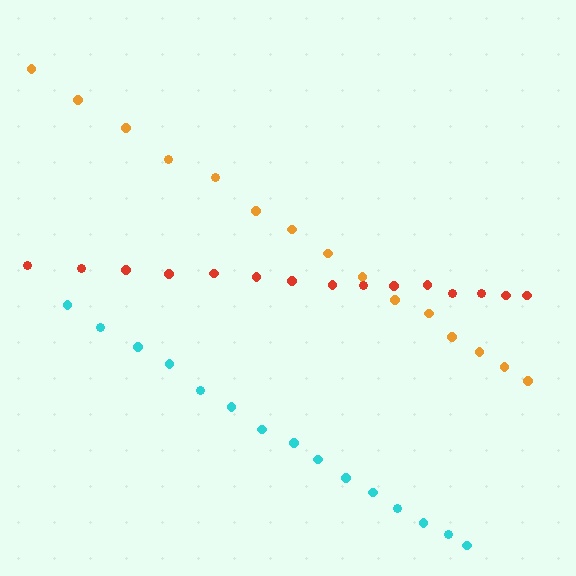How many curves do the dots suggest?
There are 3 distinct paths.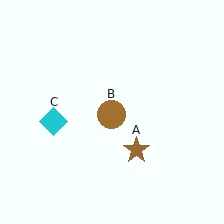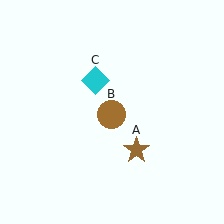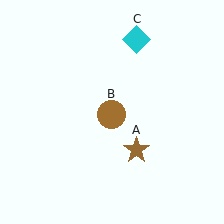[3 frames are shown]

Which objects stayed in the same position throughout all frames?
Brown star (object A) and brown circle (object B) remained stationary.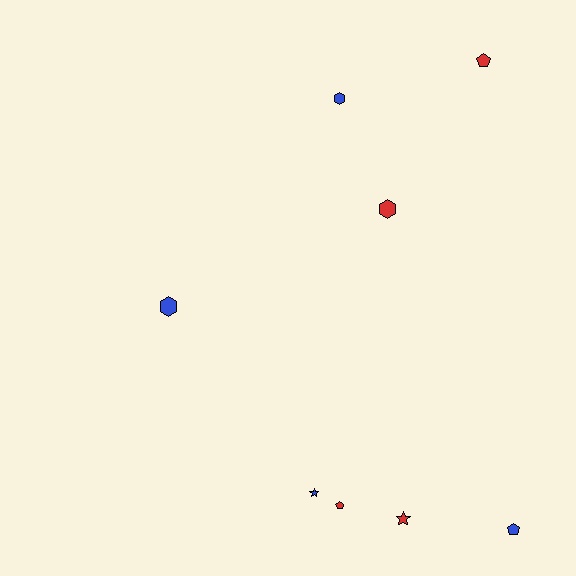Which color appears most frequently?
Blue, with 4 objects.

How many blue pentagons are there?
There is 1 blue pentagon.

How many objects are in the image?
There are 8 objects.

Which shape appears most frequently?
Pentagon, with 3 objects.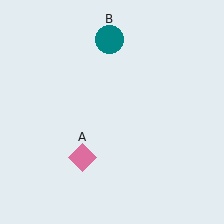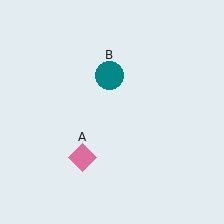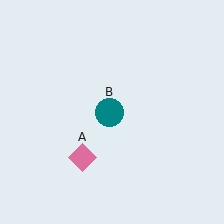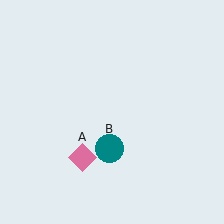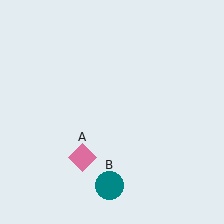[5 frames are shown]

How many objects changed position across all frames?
1 object changed position: teal circle (object B).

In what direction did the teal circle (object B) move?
The teal circle (object B) moved down.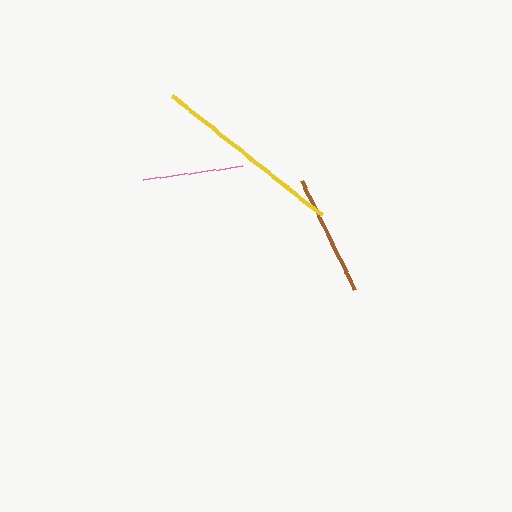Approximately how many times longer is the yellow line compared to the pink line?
The yellow line is approximately 1.9 times the length of the pink line.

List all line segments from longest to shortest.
From longest to shortest: yellow, brown, pink.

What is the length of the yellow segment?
The yellow segment is approximately 191 pixels long.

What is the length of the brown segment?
The brown segment is approximately 121 pixels long.